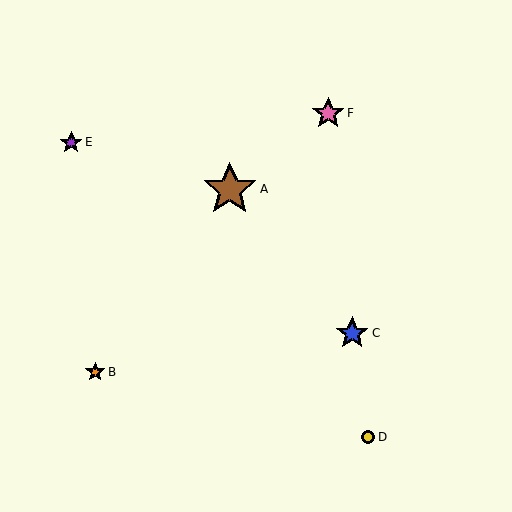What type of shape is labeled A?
Shape A is a brown star.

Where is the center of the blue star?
The center of the blue star is at (352, 333).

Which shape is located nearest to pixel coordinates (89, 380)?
The orange star (labeled B) at (95, 372) is nearest to that location.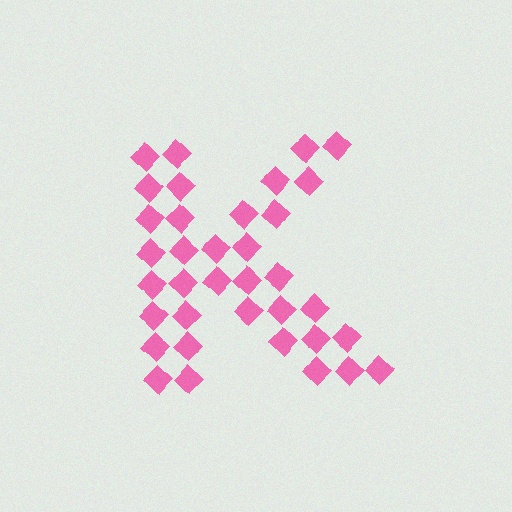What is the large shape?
The large shape is the letter K.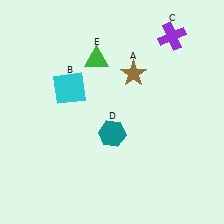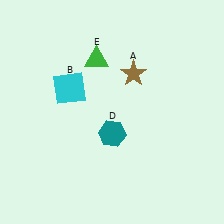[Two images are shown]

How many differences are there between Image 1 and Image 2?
There is 1 difference between the two images.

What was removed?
The purple cross (C) was removed in Image 2.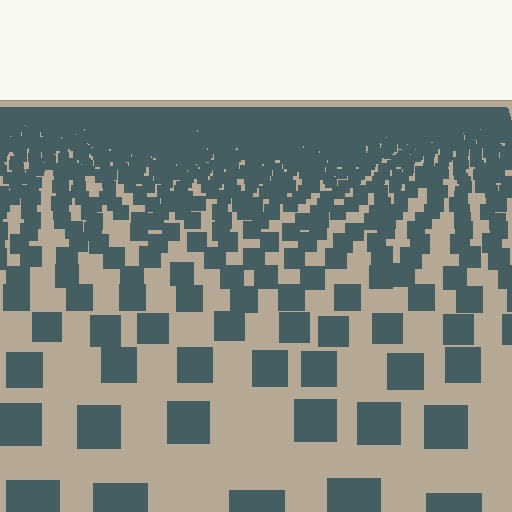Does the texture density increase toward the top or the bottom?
Density increases toward the top.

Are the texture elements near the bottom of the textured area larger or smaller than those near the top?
Larger. Near the bottom, elements are closer to the viewer and appear at a bigger on-screen size.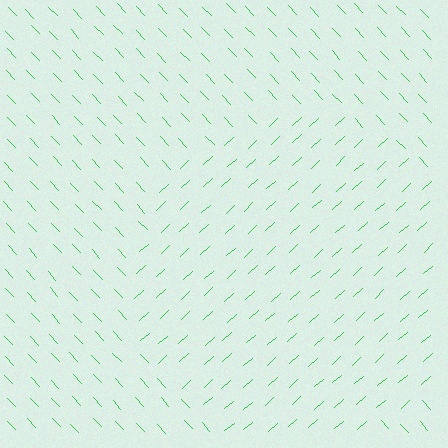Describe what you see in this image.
The image is filled with small green line segments. A circle region in the image has lines oriented differently from the surrounding lines, creating a visible texture boundary.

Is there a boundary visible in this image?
Yes, there is a texture boundary formed by a change in line orientation.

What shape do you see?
I see a circle.